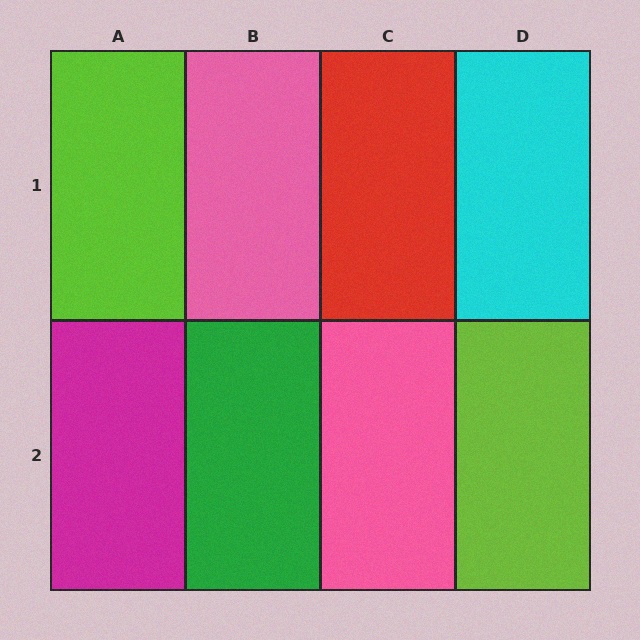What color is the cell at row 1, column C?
Red.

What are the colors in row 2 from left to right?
Magenta, green, pink, lime.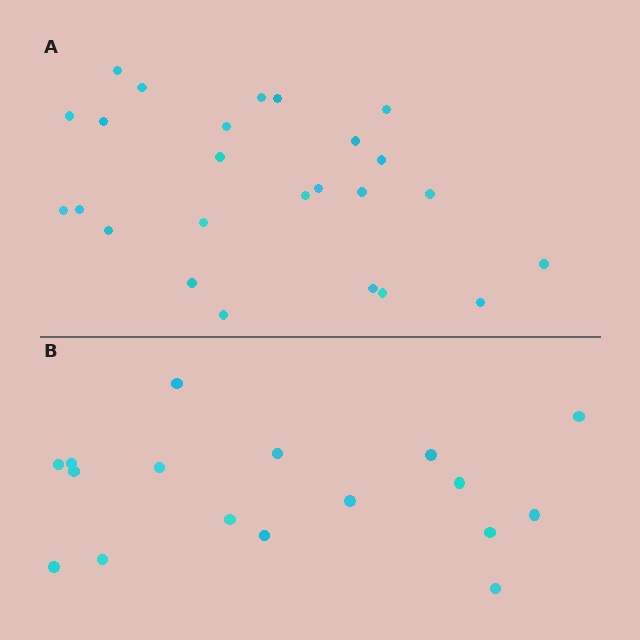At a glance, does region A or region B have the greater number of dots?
Region A (the top region) has more dots.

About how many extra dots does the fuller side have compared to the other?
Region A has roughly 8 or so more dots than region B.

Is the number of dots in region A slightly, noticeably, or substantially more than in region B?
Region A has substantially more. The ratio is roughly 1.5 to 1.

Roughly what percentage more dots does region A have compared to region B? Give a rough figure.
About 45% more.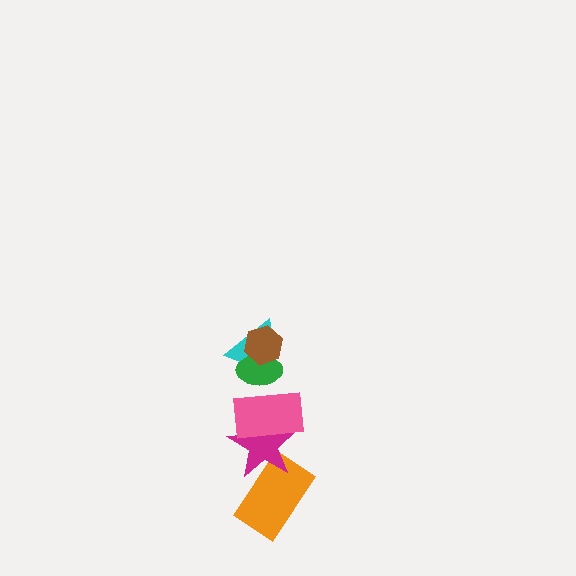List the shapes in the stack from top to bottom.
From top to bottom: the brown hexagon, the green ellipse, the cyan triangle, the pink rectangle, the magenta star, the orange rectangle.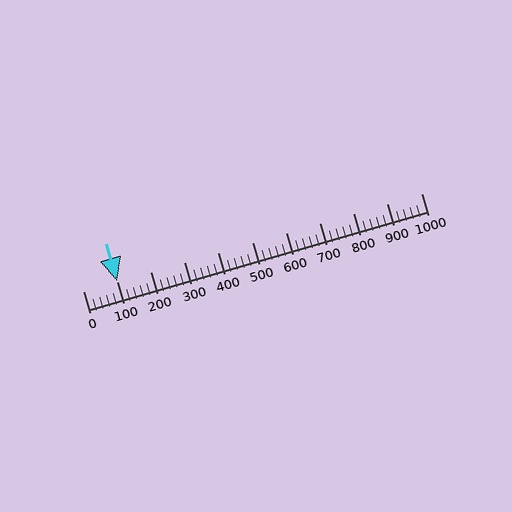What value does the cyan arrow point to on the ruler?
The cyan arrow points to approximately 100.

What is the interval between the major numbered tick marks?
The major tick marks are spaced 100 units apart.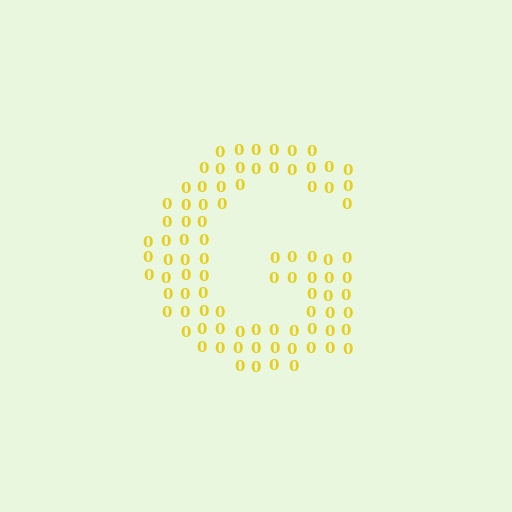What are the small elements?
The small elements are digit 0's.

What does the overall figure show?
The overall figure shows the letter G.